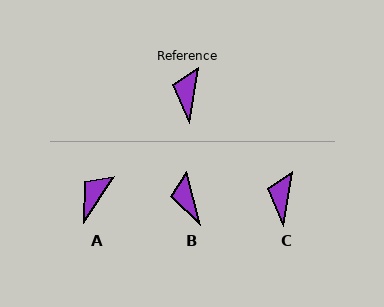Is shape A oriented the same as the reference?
No, it is off by about 25 degrees.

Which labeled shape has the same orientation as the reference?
C.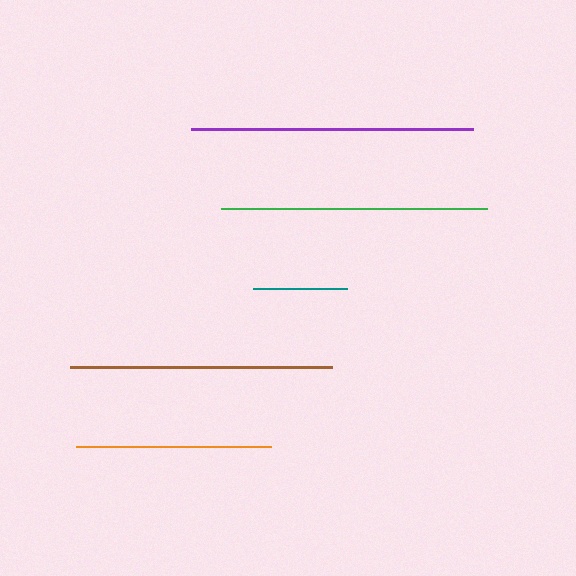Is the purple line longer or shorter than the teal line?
The purple line is longer than the teal line.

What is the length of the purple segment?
The purple segment is approximately 282 pixels long.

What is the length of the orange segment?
The orange segment is approximately 195 pixels long.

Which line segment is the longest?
The purple line is the longest at approximately 282 pixels.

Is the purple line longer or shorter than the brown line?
The purple line is longer than the brown line.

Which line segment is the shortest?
The teal line is the shortest at approximately 95 pixels.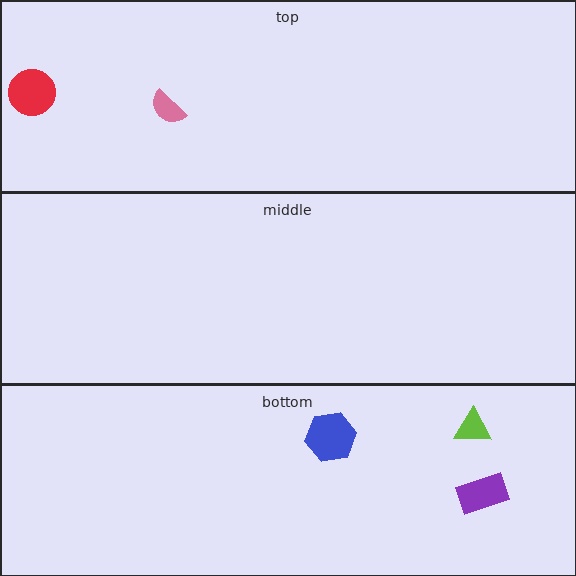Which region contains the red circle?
The top region.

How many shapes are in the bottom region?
3.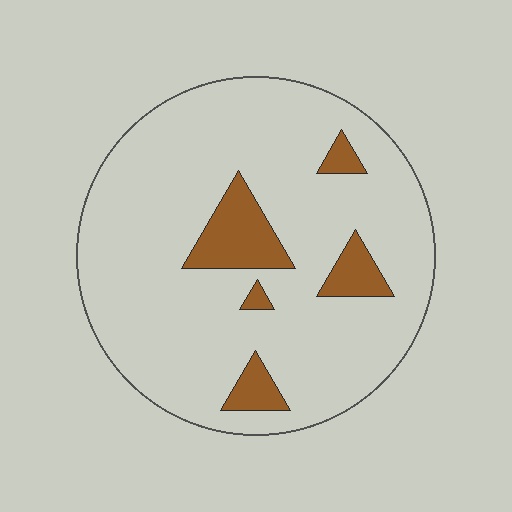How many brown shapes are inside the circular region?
5.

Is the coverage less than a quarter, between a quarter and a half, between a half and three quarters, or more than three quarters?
Less than a quarter.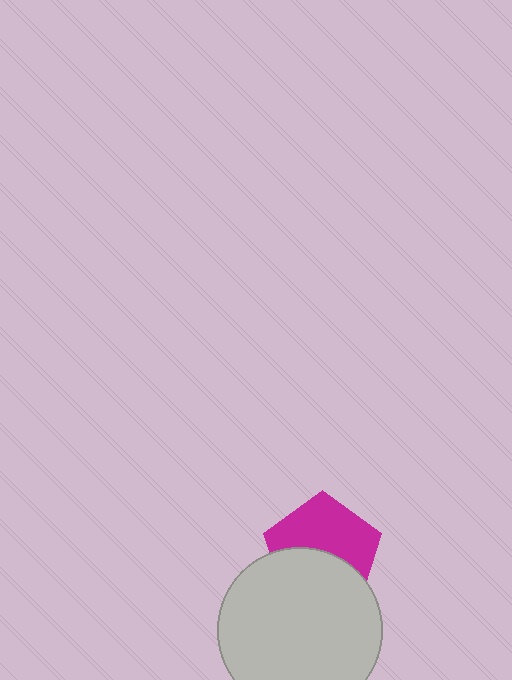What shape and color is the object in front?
The object in front is a light gray circle.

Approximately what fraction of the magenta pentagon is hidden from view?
Roughly 46% of the magenta pentagon is hidden behind the light gray circle.